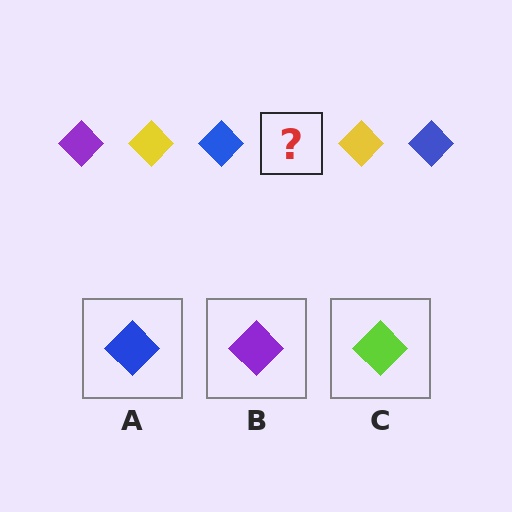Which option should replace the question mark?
Option B.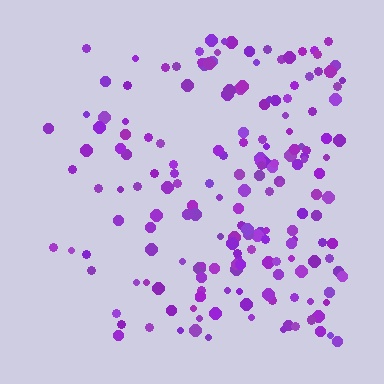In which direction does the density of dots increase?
From left to right, with the right side densest.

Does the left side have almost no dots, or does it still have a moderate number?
Still a moderate number, just noticeably fewer than the right.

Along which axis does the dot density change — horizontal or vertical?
Horizontal.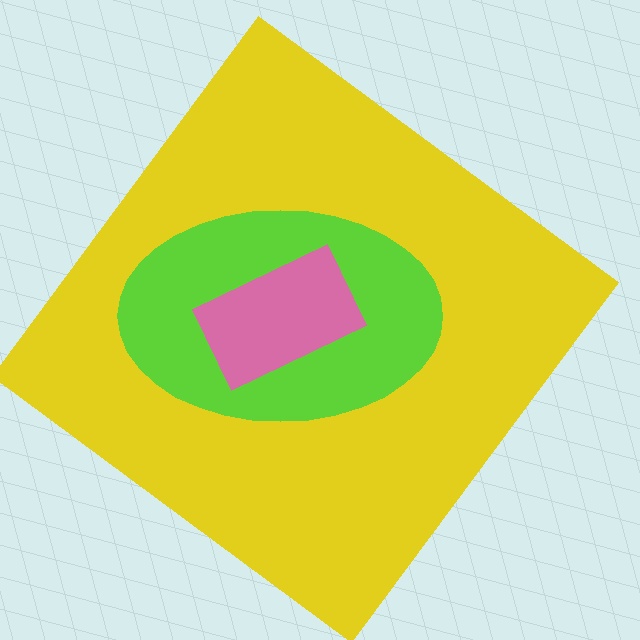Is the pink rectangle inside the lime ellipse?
Yes.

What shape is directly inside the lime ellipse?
The pink rectangle.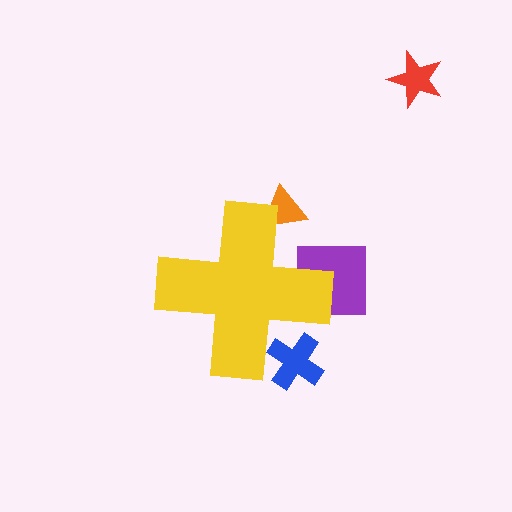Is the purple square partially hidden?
Yes, the purple square is partially hidden behind the yellow cross.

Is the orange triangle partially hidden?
Yes, the orange triangle is partially hidden behind the yellow cross.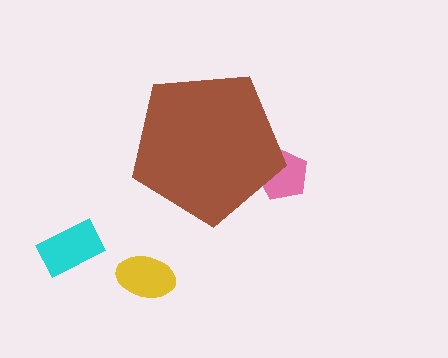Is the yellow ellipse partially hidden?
No, the yellow ellipse is fully visible.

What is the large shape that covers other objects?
A brown pentagon.